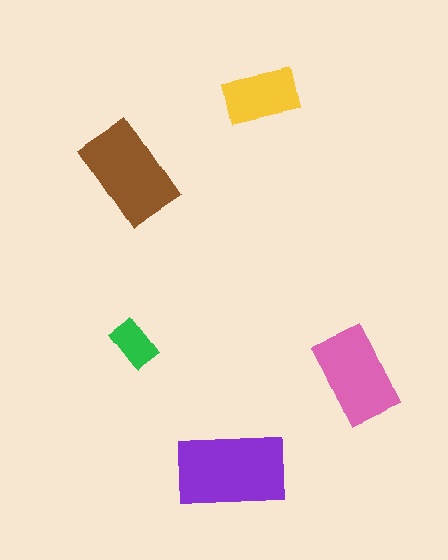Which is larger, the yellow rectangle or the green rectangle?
The yellow one.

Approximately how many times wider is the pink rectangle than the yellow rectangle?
About 1.5 times wider.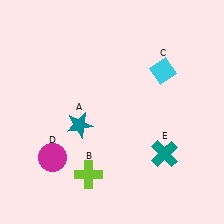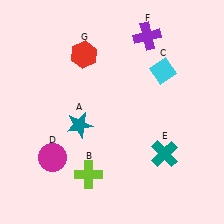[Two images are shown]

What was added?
A purple cross (F), a red hexagon (G) were added in Image 2.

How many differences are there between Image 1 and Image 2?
There are 2 differences between the two images.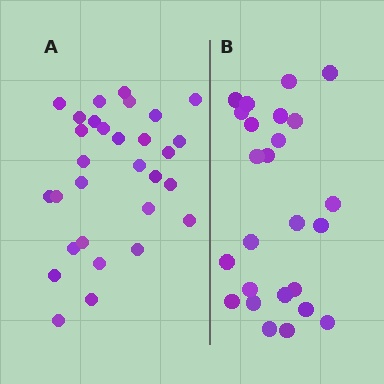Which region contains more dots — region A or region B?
Region A (the left region) has more dots.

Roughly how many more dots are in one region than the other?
Region A has about 5 more dots than region B.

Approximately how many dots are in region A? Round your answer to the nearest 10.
About 30 dots.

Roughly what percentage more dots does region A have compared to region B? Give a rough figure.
About 20% more.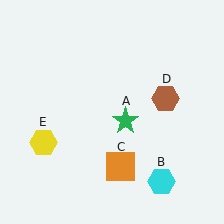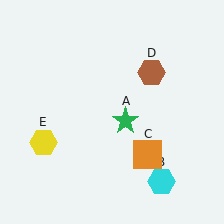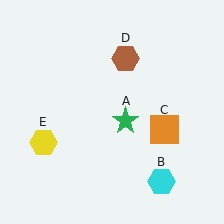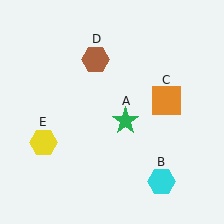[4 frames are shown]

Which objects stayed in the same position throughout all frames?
Green star (object A) and cyan hexagon (object B) and yellow hexagon (object E) remained stationary.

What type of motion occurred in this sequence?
The orange square (object C), brown hexagon (object D) rotated counterclockwise around the center of the scene.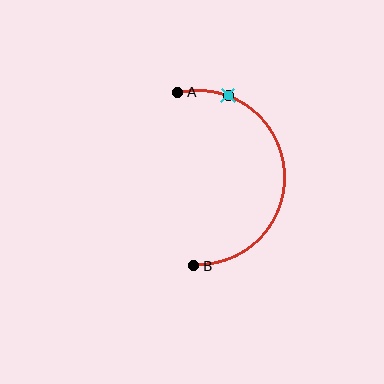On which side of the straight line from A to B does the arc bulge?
The arc bulges to the right of the straight line connecting A and B.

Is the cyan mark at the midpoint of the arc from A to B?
No. The cyan mark lies on the arc but is closer to endpoint A. The arc midpoint would be at the point on the curve equidistant along the arc from both A and B.